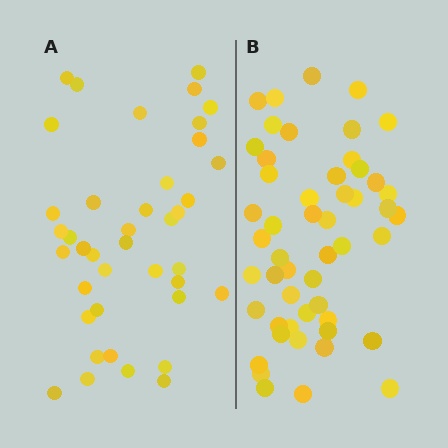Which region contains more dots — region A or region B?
Region B (the right region) has more dots.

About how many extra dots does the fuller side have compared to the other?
Region B has roughly 12 or so more dots than region A.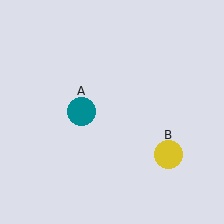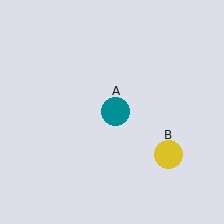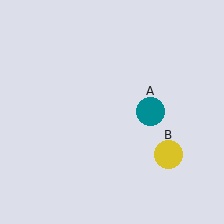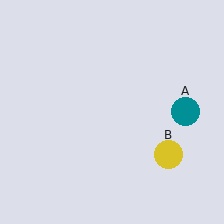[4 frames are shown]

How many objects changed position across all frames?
1 object changed position: teal circle (object A).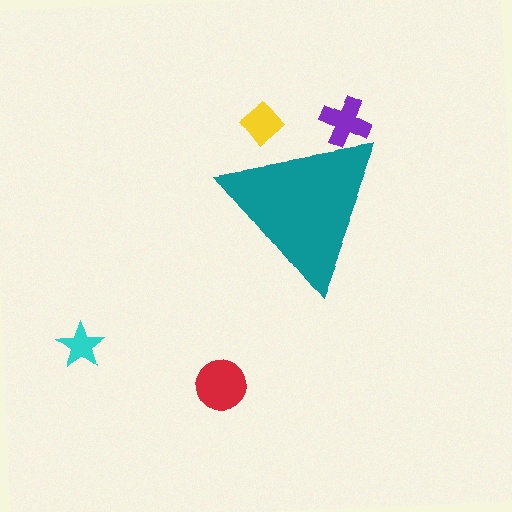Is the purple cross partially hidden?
Yes, the purple cross is partially hidden behind the teal triangle.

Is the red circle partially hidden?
No, the red circle is fully visible.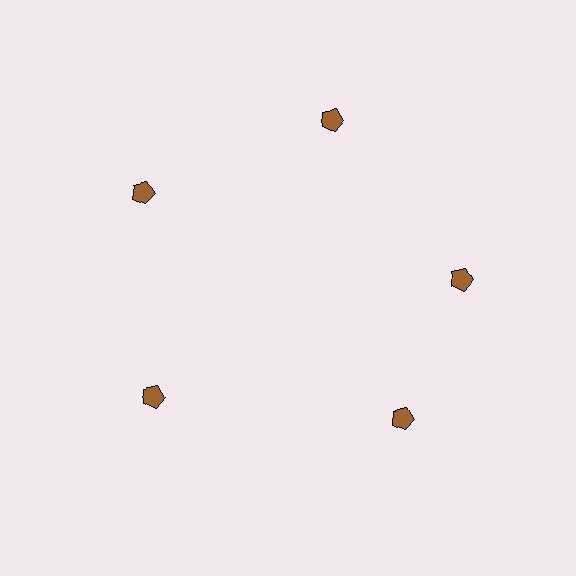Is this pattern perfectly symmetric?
No. The 5 brown pentagons are arranged in a ring, but one element near the 5 o'clock position is rotated out of alignment along the ring, breaking the 5-fold rotational symmetry.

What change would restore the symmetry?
The symmetry would be restored by rotating it back into even spacing with its neighbors so that all 5 pentagons sit at equal angles and equal distance from the center.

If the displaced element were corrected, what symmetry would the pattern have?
It would have 5-fold rotational symmetry — the pattern would map onto itself every 72 degrees.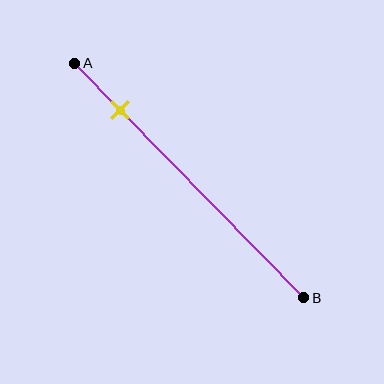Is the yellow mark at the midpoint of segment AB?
No, the mark is at about 20% from A, not at the 50% midpoint.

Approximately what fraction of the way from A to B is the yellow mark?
The yellow mark is approximately 20% of the way from A to B.